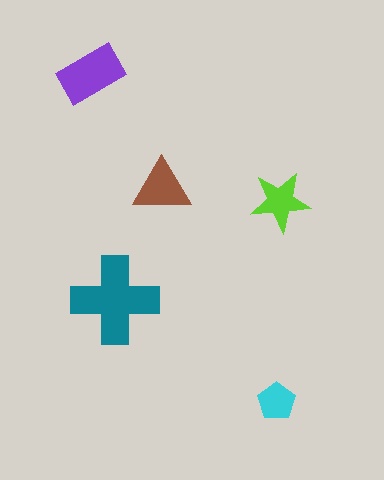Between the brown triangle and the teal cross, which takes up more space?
The teal cross.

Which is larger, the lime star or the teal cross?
The teal cross.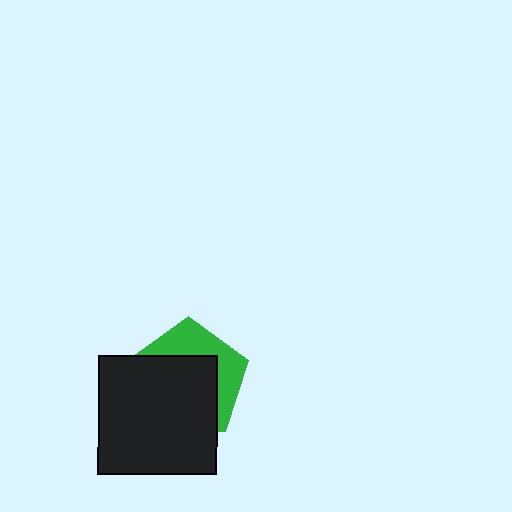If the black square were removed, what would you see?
You would see the complete green pentagon.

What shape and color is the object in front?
The object in front is a black square.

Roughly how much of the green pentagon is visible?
A small part of it is visible (roughly 38%).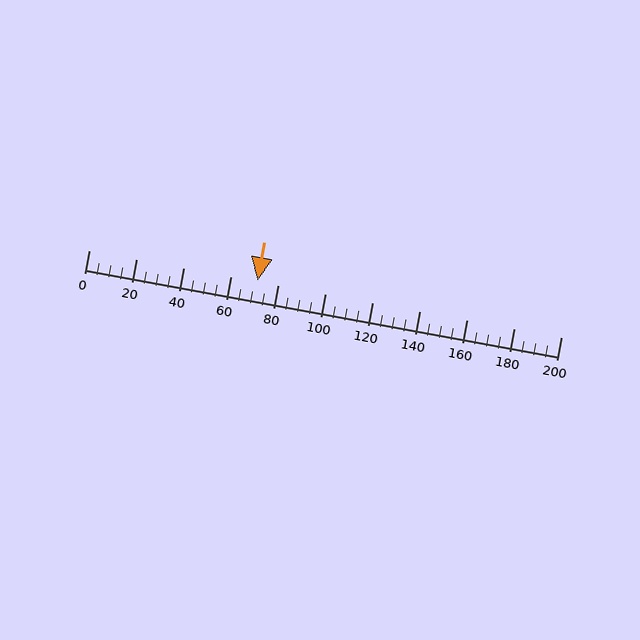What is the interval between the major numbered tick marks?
The major tick marks are spaced 20 units apart.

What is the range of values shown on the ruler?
The ruler shows values from 0 to 200.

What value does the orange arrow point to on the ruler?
The orange arrow points to approximately 71.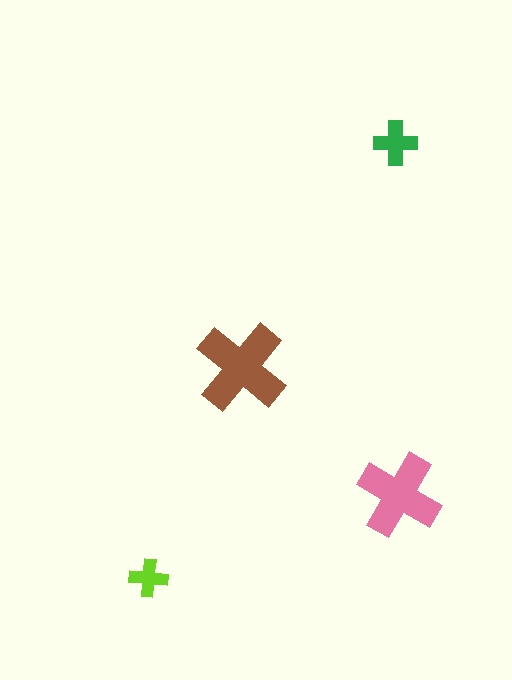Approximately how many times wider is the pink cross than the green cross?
About 2 times wider.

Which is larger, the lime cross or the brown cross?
The brown one.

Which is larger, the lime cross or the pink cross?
The pink one.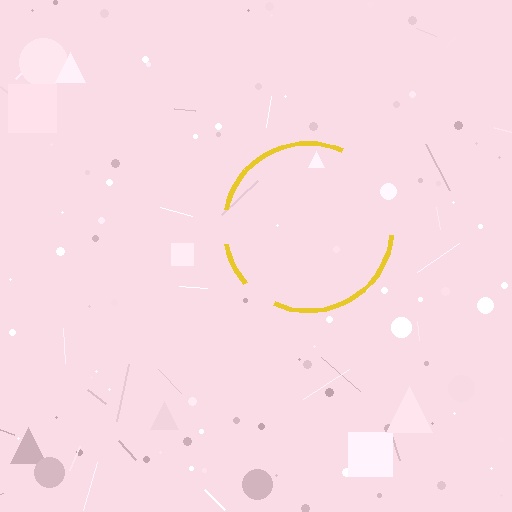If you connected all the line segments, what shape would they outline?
They would outline a circle.